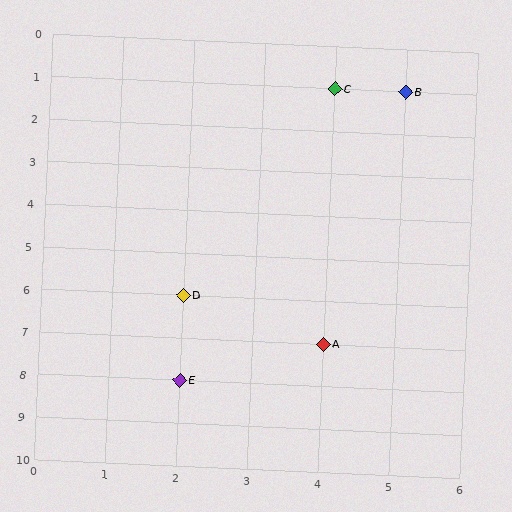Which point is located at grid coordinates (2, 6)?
Point D is at (2, 6).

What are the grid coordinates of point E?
Point E is at grid coordinates (2, 8).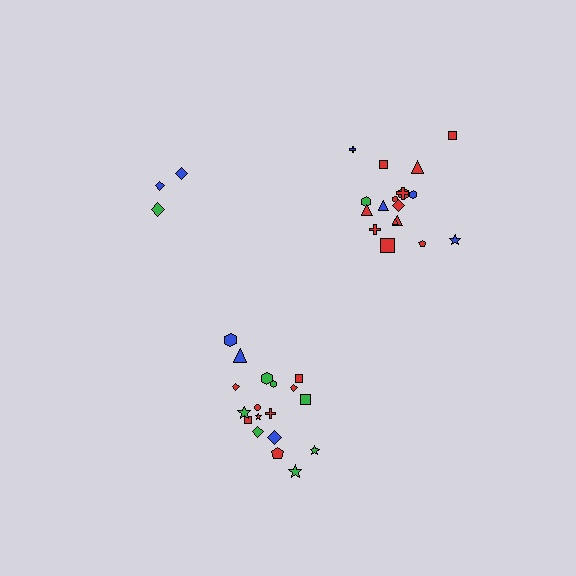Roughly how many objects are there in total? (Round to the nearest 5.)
Roughly 40 objects in total.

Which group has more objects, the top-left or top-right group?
The top-right group.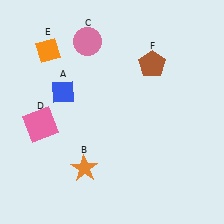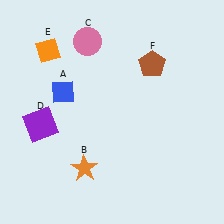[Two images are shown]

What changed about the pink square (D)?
In Image 1, D is pink. In Image 2, it changed to purple.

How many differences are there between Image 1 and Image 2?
There is 1 difference between the two images.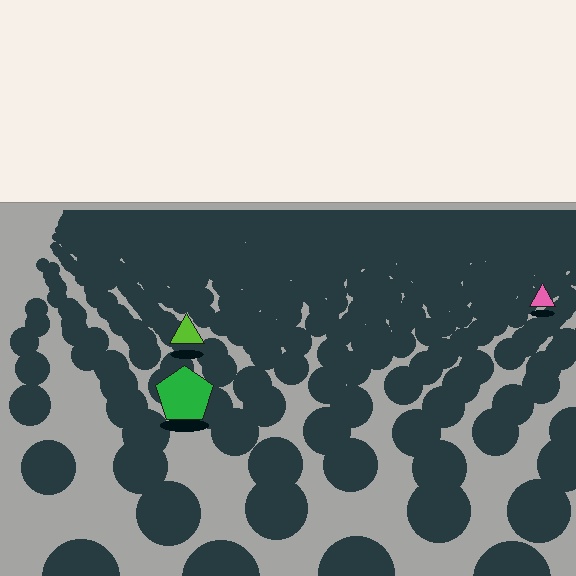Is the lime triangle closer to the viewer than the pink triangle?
Yes. The lime triangle is closer — you can tell from the texture gradient: the ground texture is coarser near it.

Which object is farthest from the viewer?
The pink triangle is farthest from the viewer. It appears smaller and the ground texture around it is denser.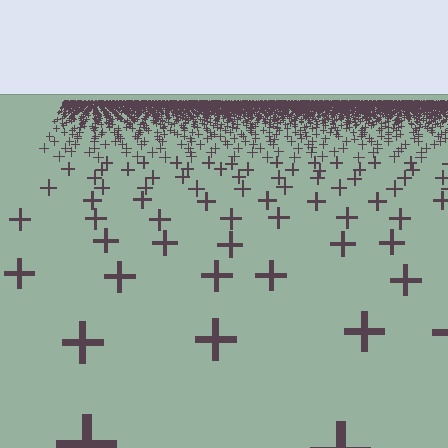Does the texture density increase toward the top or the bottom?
Density increases toward the top.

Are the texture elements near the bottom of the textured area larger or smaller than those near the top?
Larger. Near the bottom, elements are closer to the viewer and appear at a bigger on-screen size.